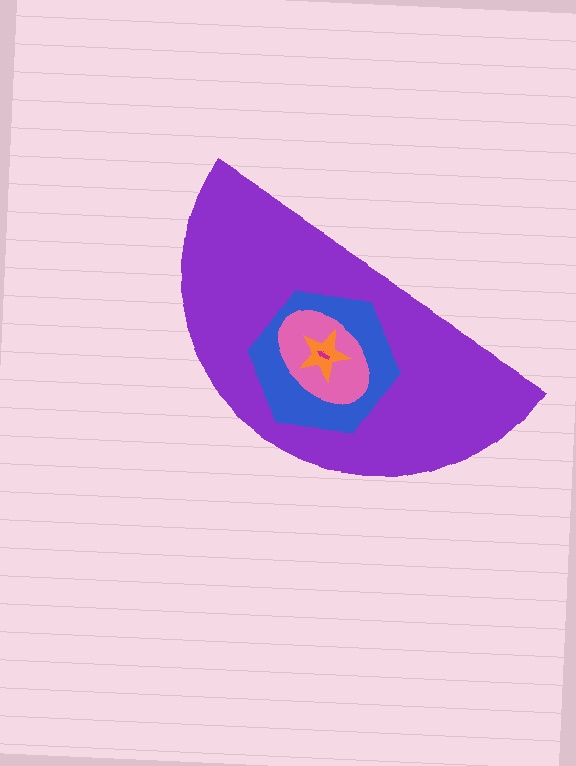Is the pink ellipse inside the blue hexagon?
Yes.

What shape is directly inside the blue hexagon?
The pink ellipse.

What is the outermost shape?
The purple semicircle.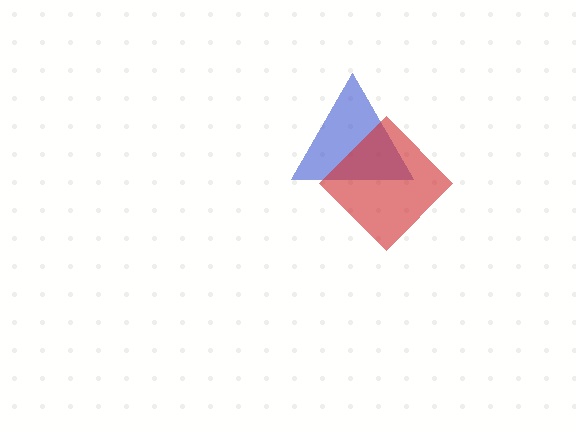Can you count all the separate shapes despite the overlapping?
Yes, there are 2 separate shapes.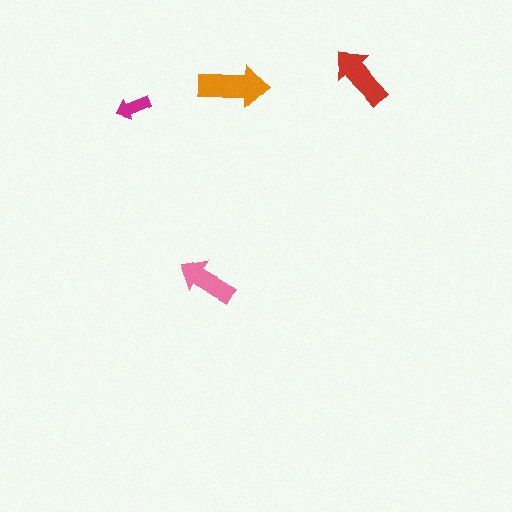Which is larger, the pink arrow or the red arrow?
The red one.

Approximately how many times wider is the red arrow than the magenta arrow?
About 2 times wider.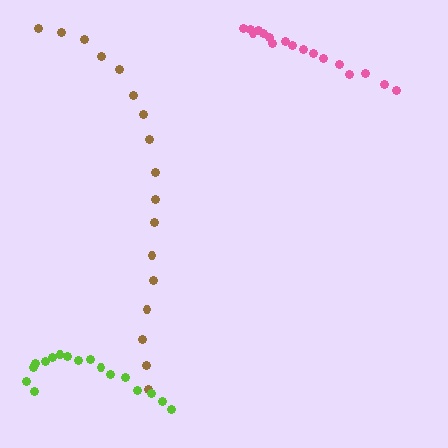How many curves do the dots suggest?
There are 3 distinct paths.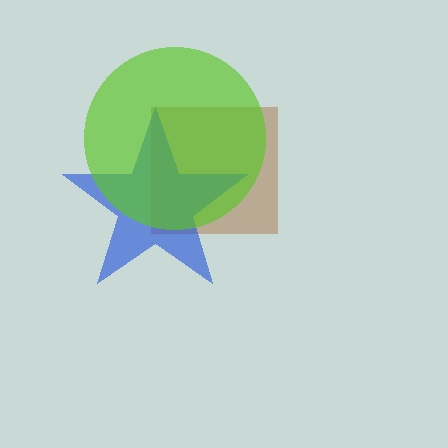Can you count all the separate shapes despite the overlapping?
Yes, there are 3 separate shapes.